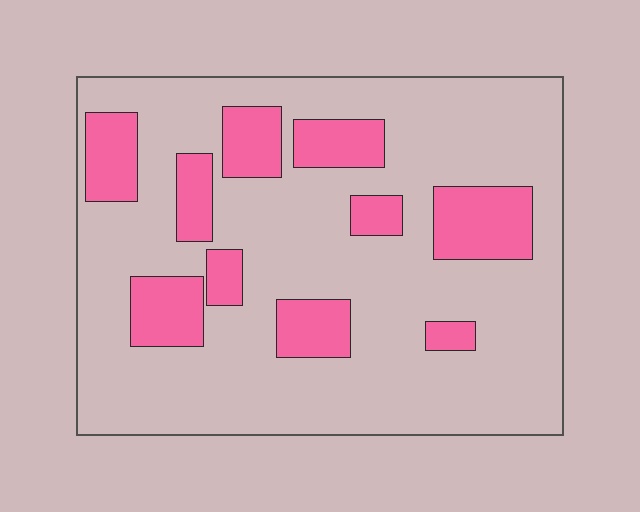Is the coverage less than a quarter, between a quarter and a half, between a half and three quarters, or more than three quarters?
Less than a quarter.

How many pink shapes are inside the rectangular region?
10.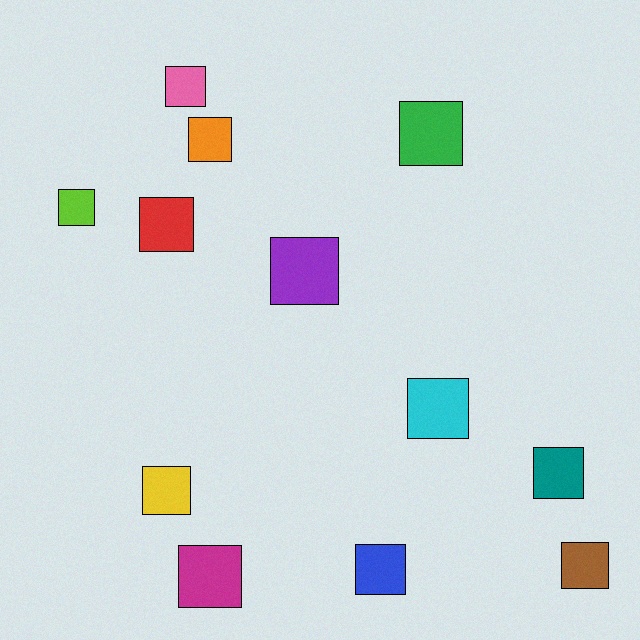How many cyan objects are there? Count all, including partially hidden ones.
There is 1 cyan object.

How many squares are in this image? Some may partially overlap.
There are 12 squares.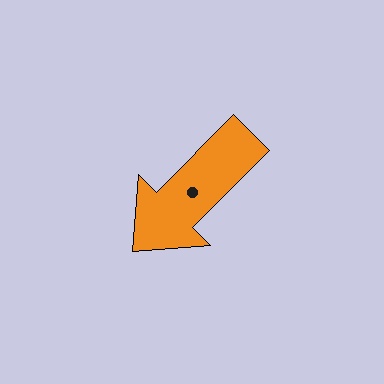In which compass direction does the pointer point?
Southwest.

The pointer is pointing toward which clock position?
Roughly 7 o'clock.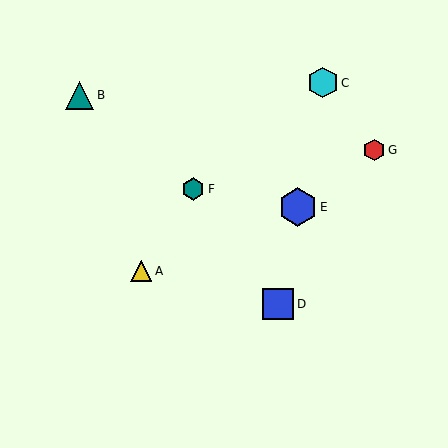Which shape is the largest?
The blue hexagon (labeled E) is the largest.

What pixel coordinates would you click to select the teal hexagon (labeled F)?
Click at (193, 189) to select the teal hexagon F.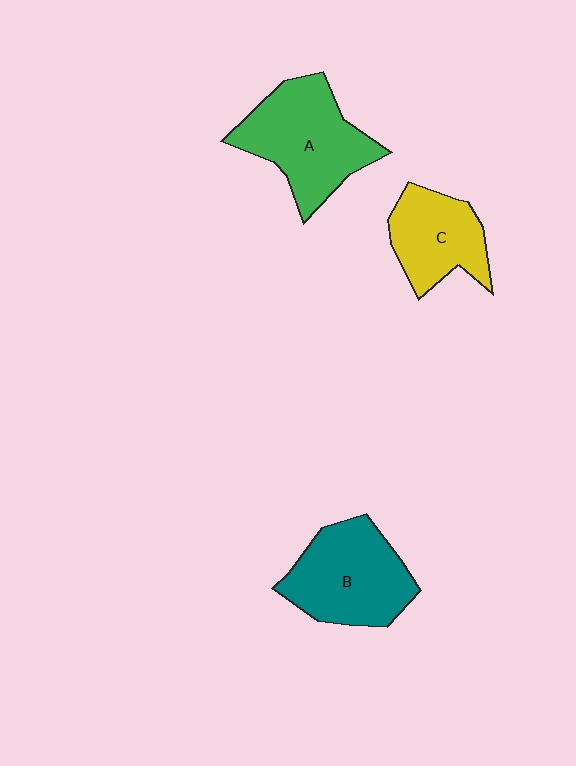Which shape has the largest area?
Shape A (green).